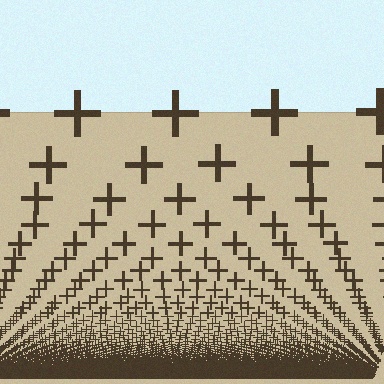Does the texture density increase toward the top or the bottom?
Density increases toward the bottom.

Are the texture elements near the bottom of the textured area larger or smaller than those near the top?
Smaller. The gradient is inverted — elements near the bottom are smaller and denser.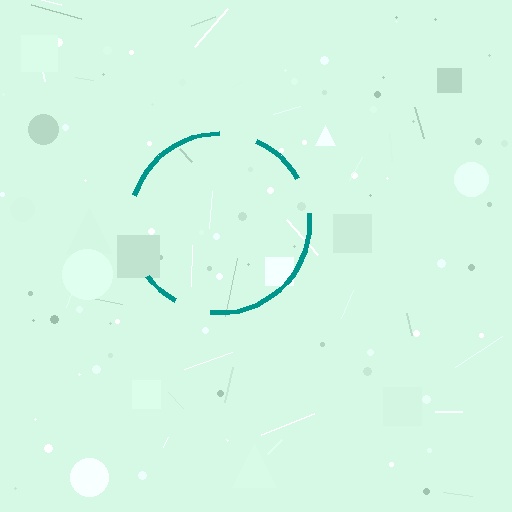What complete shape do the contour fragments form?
The contour fragments form a circle.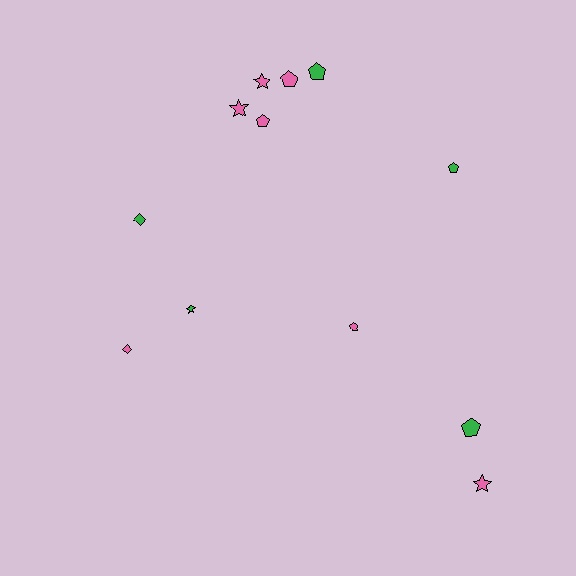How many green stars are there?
There is 1 green star.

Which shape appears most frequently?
Pentagon, with 6 objects.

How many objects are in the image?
There are 12 objects.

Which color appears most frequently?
Pink, with 7 objects.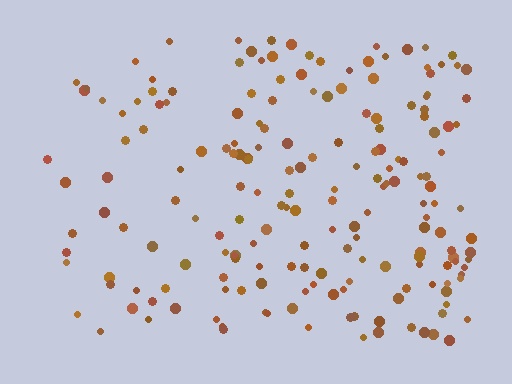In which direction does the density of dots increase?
From left to right, with the right side densest.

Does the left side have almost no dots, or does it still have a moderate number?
Still a moderate number, just noticeably fewer than the right.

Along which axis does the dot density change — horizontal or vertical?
Horizontal.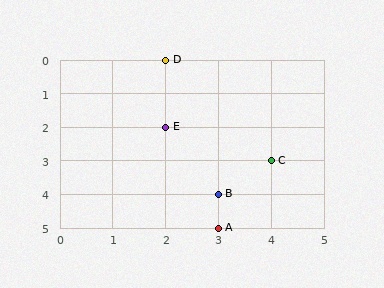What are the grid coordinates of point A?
Point A is at grid coordinates (3, 5).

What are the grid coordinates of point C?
Point C is at grid coordinates (4, 3).